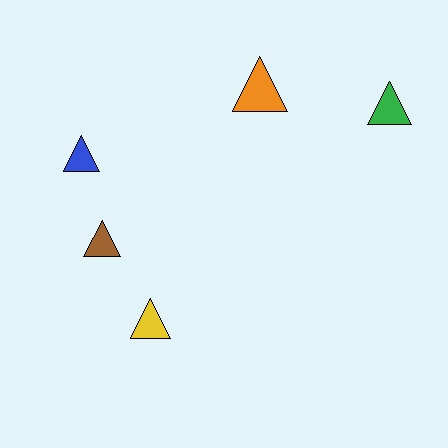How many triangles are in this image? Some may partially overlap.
There are 5 triangles.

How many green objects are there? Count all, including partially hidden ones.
There is 1 green object.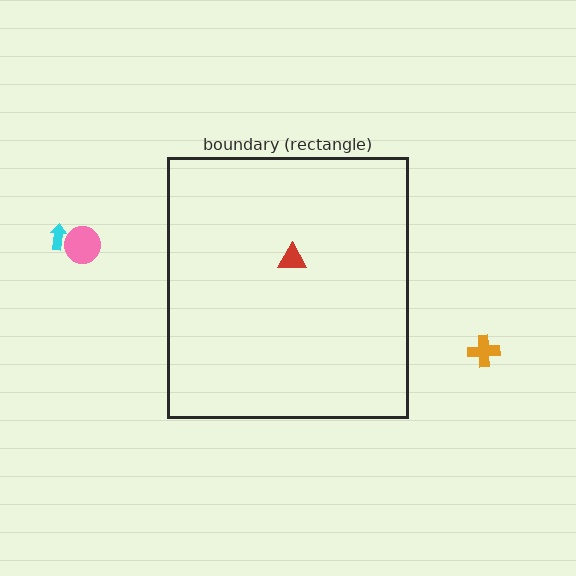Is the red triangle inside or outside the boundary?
Inside.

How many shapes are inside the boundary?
1 inside, 3 outside.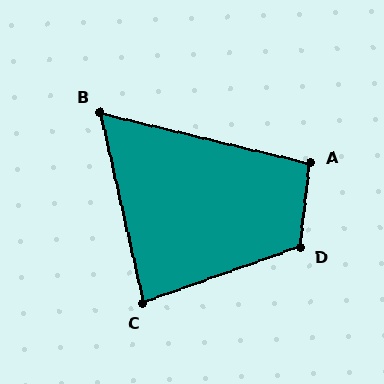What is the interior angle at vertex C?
Approximately 83 degrees (acute).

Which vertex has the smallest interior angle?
B, at approximately 64 degrees.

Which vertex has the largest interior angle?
D, at approximately 116 degrees.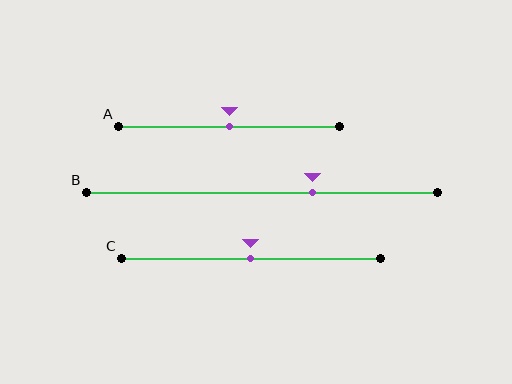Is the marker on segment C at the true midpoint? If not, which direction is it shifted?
Yes, the marker on segment C is at the true midpoint.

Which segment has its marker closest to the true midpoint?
Segment A has its marker closest to the true midpoint.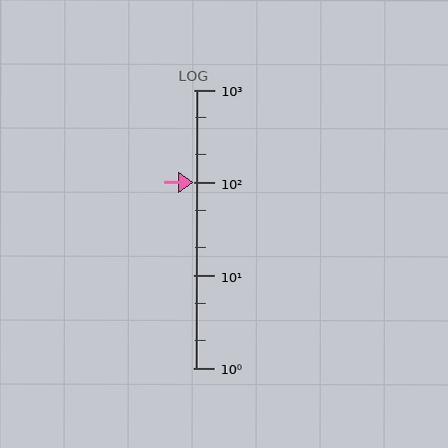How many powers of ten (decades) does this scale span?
The scale spans 3 decades, from 1 to 1000.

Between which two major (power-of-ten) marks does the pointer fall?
The pointer is between 100 and 1000.